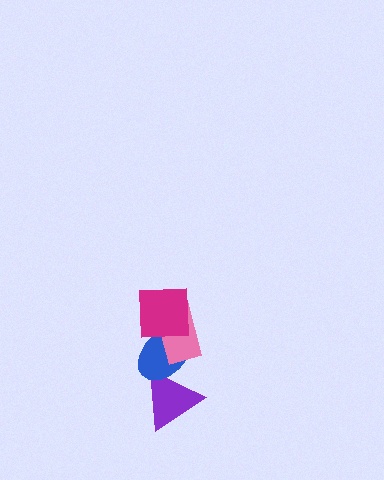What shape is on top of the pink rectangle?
The magenta square is on top of the pink rectangle.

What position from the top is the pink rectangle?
The pink rectangle is 2nd from the top.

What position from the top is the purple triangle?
The purple triangle is 4th from the top.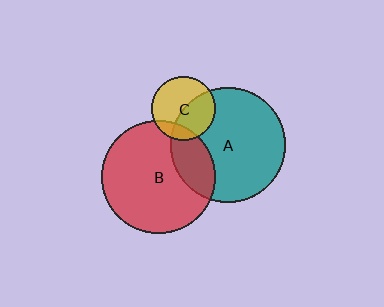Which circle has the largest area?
Circle A (teal).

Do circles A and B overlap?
Yes.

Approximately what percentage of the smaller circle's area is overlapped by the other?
Approximately 20%.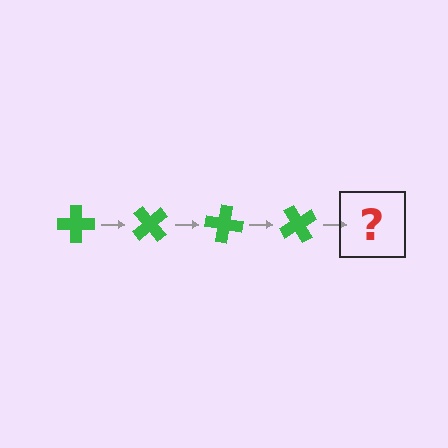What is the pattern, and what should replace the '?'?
The pattern is that the cross rotates 50 degrees each step. The '?' should be a green cross rotated 200 degrees.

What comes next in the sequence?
The next element should be a green cross rotated 200 degrees.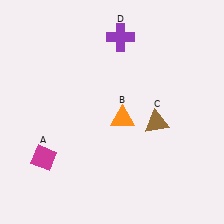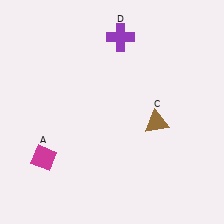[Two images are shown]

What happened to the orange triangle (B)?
The orange triangle (B) was removed in Image 2. It was in the bottom-right area of Image 1.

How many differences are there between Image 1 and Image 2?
There is 1 difference between the two images.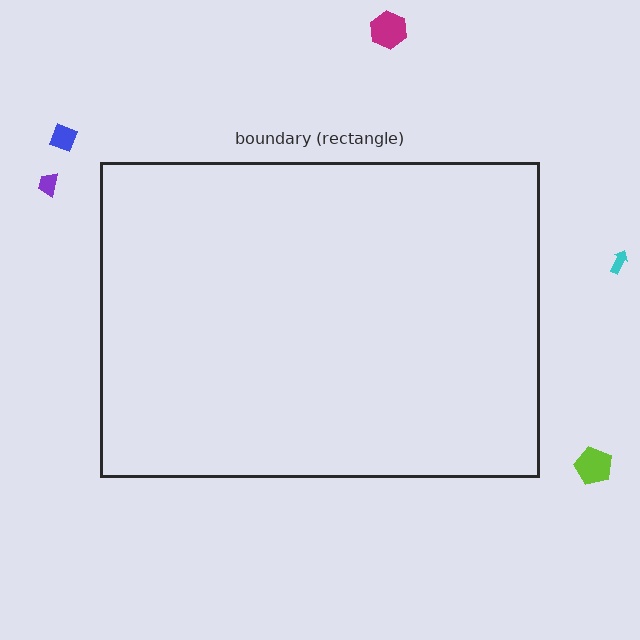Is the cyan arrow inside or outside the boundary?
Outside.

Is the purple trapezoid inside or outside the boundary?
Outside.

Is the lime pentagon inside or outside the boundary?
Outside.